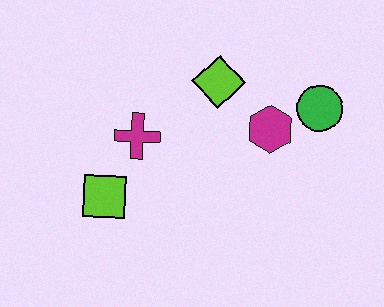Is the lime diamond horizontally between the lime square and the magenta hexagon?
Yes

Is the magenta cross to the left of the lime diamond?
Yes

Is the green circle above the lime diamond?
No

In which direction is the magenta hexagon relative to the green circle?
The magenta hexagon is to the left of the green circle.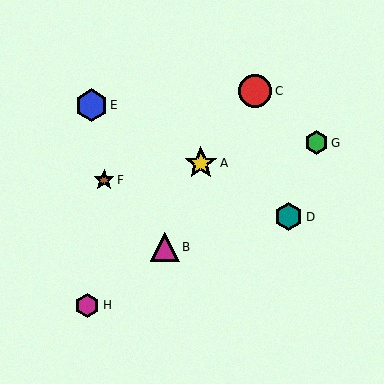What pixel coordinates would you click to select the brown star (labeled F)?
Click at (104, 180) to select the brown star F.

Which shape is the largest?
The yellow star (labeled A) is the largest.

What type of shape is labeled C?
Shape C is a red circle.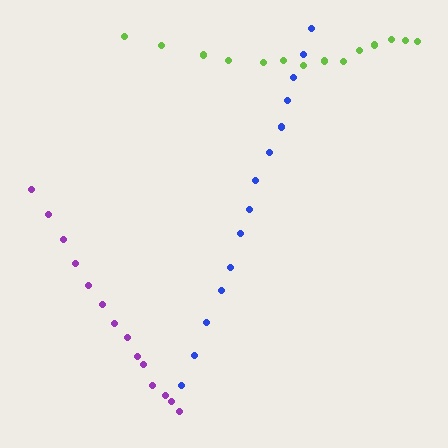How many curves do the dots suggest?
There are 3 distinct paths.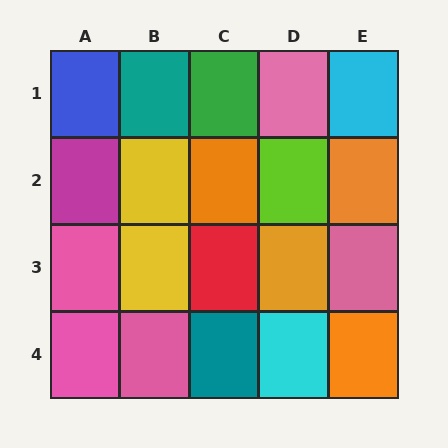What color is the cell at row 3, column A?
Pink.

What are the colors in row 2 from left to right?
Magenta, yellow, orange, lime, orange.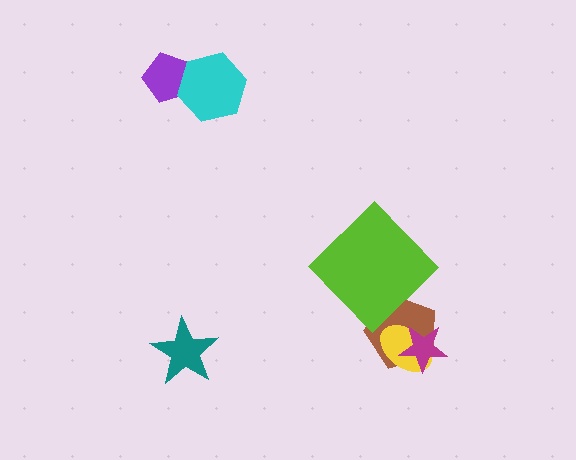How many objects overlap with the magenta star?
2 objects overlap with the magenta star.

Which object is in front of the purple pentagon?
The cyan hexagon is in front of the purple pentagon.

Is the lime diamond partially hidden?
No, no other shape covers it.